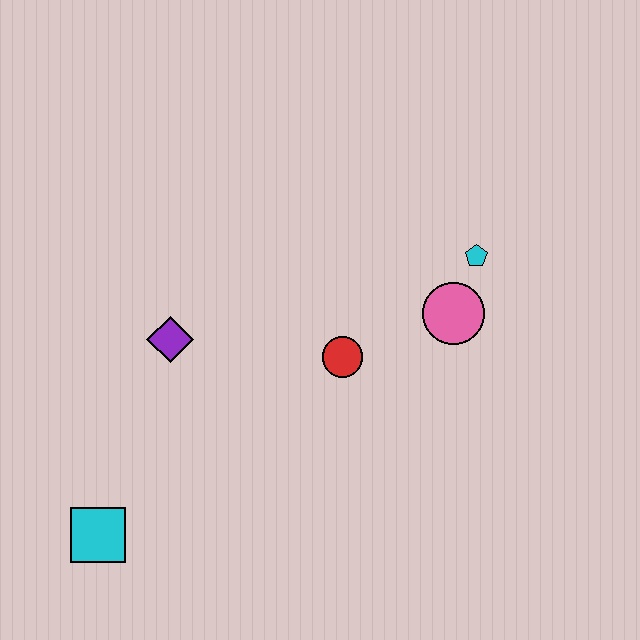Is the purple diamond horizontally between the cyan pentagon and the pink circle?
No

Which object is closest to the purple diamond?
The red circle is closest to the purple diamond.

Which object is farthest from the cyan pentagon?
The cyan square is farthest from the cyan pentagon.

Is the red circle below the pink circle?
Yes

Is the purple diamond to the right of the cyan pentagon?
No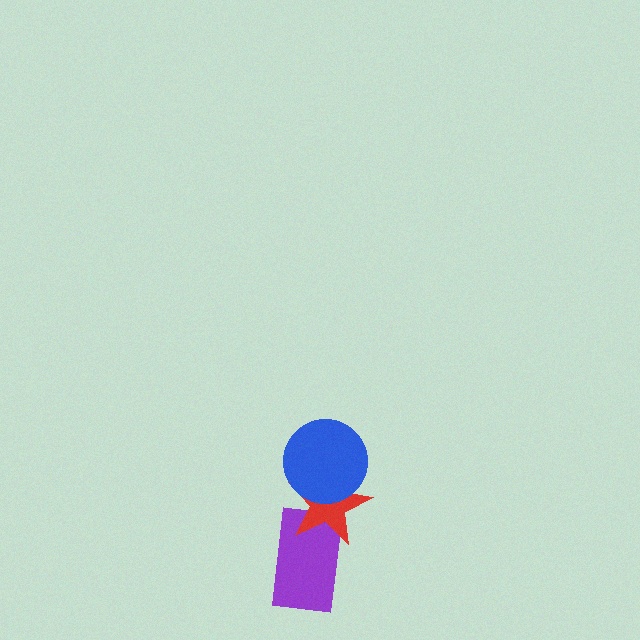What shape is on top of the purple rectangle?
The red star is on top of the purple rectangle.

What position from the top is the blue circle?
The blue circle is 1st from the top.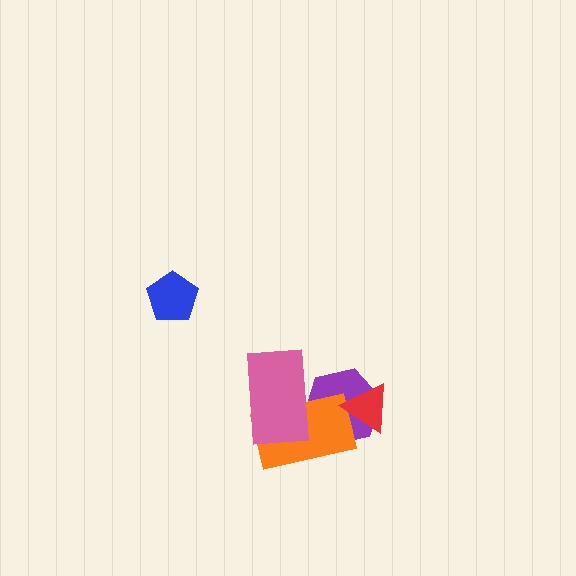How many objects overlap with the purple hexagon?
3 objects overlap with the purple hexagon.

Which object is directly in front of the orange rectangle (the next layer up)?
The red triangle is directly in front of the orange rectangle.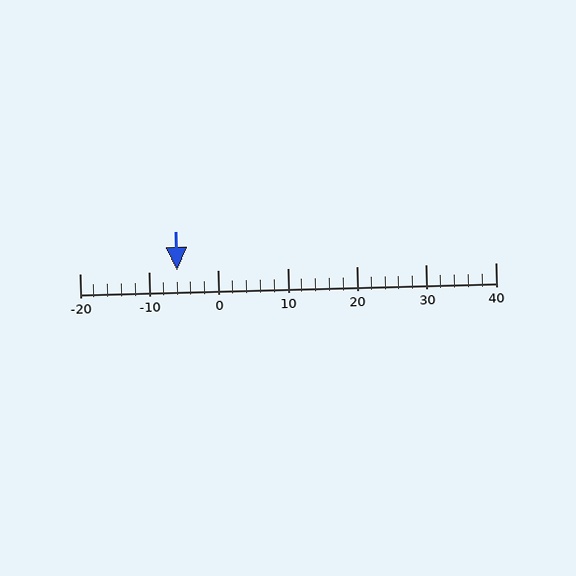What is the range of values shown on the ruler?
The ruler shows values from -20 to 40.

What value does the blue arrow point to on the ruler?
The blue arrow points to approximately -6.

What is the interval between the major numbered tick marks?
The major tick marks are spaced 10 units apart.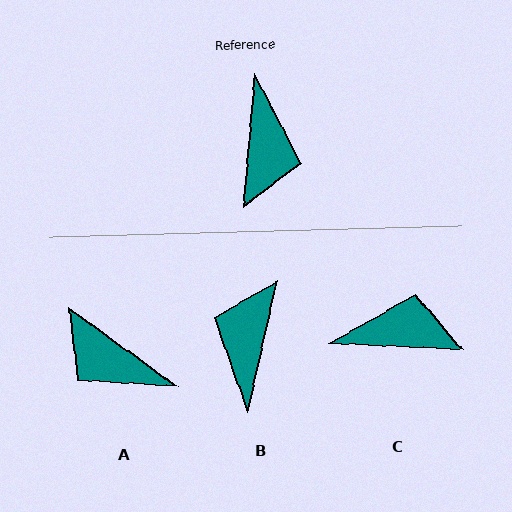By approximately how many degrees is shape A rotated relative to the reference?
Approximately 121 degrees clockwise.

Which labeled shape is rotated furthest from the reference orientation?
B, about 172 degrees away.